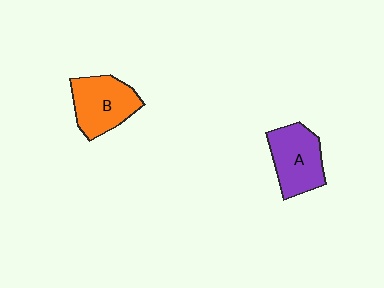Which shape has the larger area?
Shape B (orange).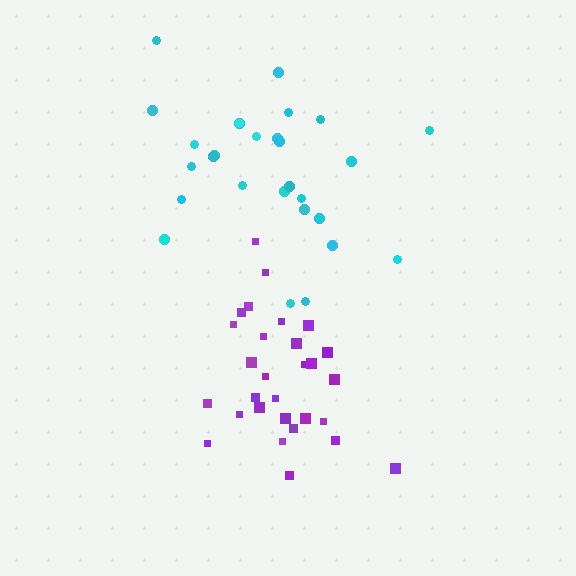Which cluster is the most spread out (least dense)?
Cyan.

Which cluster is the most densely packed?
Purple.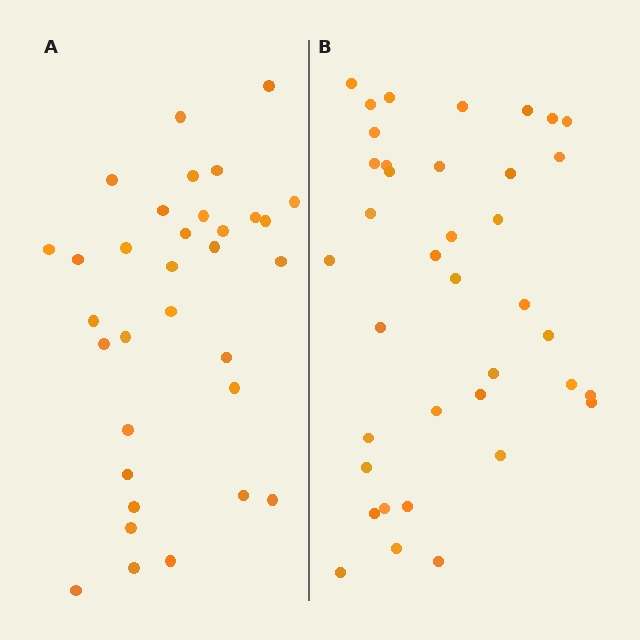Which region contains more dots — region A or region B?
Region B (the right region) has more dots.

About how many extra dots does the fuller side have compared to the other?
Region B has about 5 more dots than region A.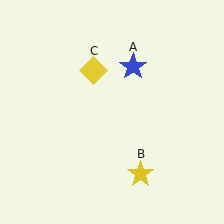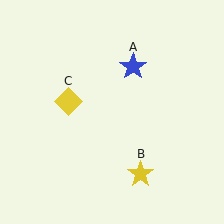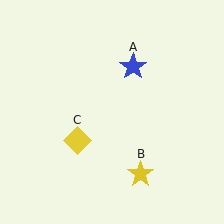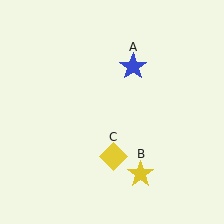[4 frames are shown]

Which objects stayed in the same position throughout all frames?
Blue star (object A) and yellow star (object B) remained stationary.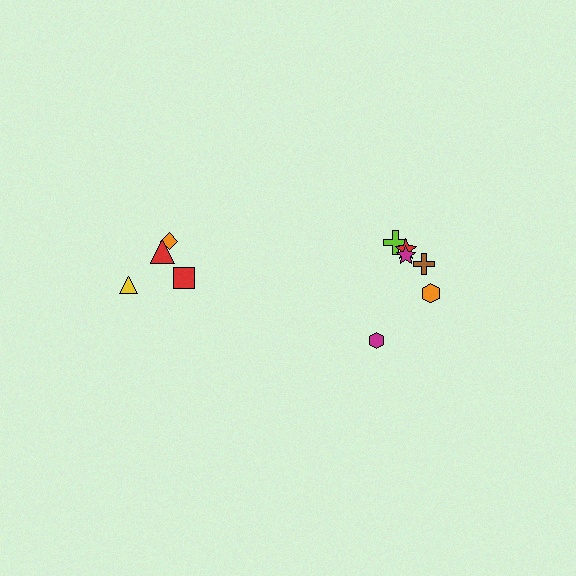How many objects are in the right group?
There are 6 objects.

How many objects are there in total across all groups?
There are 10 objects.